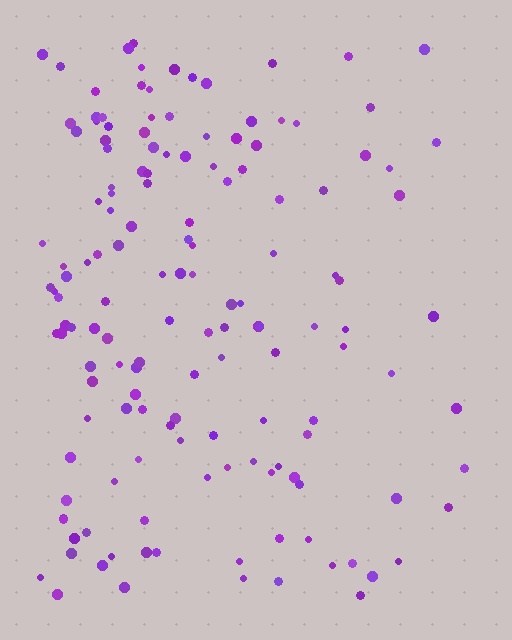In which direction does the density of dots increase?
From right to left, with the left side densest.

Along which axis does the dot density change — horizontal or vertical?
Horizontal.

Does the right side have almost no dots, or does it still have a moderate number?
Still a moderate number, just noticeably fewer than the left.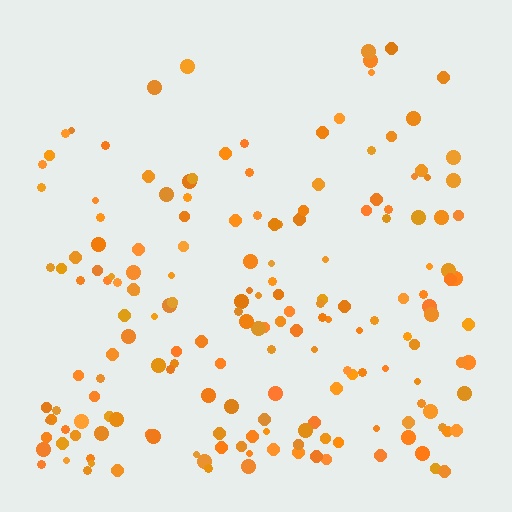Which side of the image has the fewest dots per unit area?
The top.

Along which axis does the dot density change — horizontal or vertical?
Vertical.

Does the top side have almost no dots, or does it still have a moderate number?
Still a moderate number, just noticeably fewer than the bottom.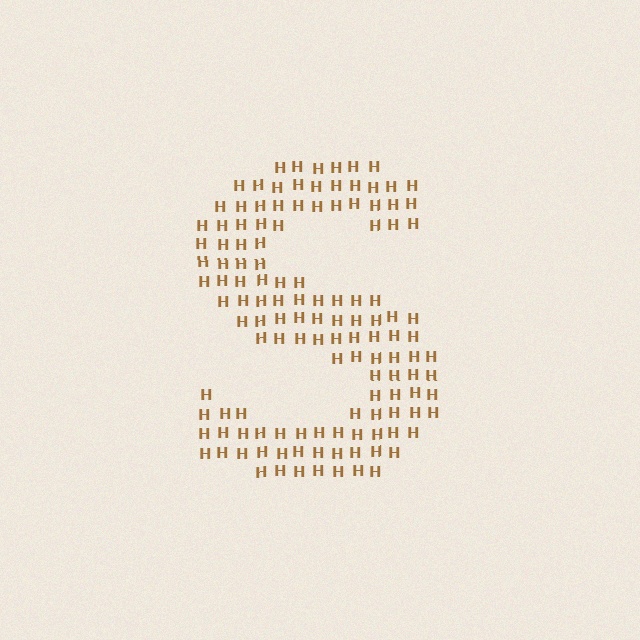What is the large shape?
The large shape is the letter S.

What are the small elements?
The small elements are letter H's.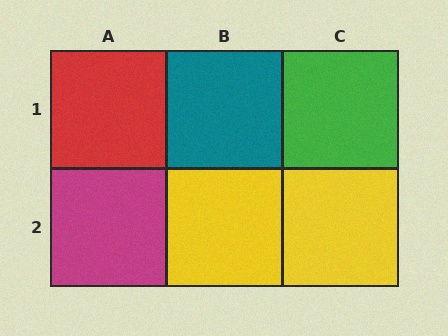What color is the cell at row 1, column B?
Teal.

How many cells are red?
1 cell is red.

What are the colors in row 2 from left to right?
Magenta, yellow, yellow.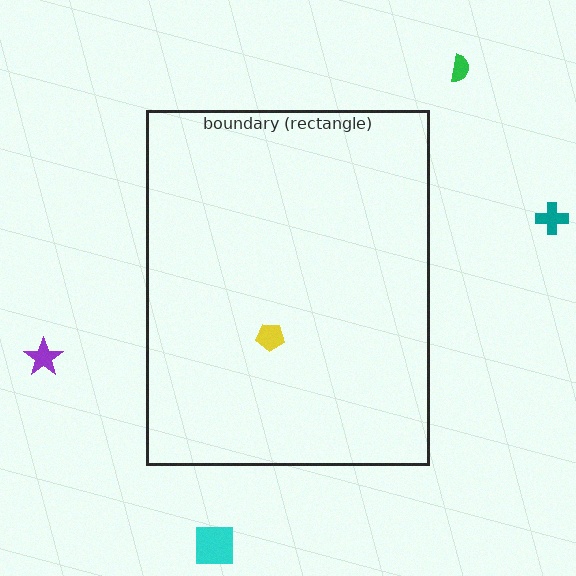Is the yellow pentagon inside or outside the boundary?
Inside.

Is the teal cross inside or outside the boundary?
Outside.